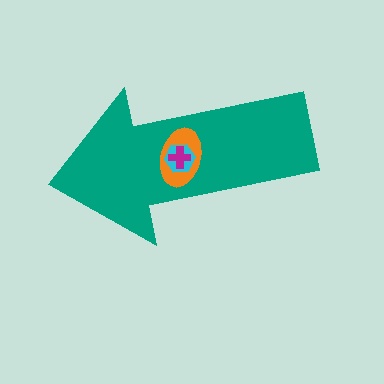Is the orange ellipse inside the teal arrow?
Yes.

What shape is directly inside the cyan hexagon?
The magenta cross.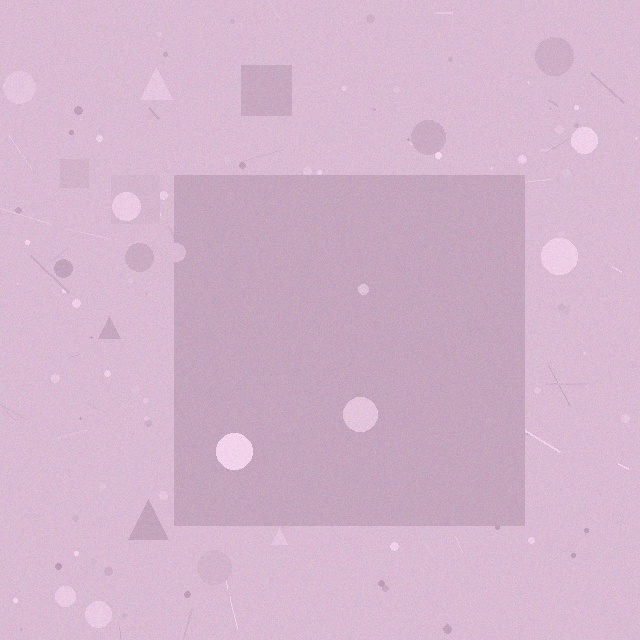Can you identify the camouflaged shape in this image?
The camouflaged shape is a square.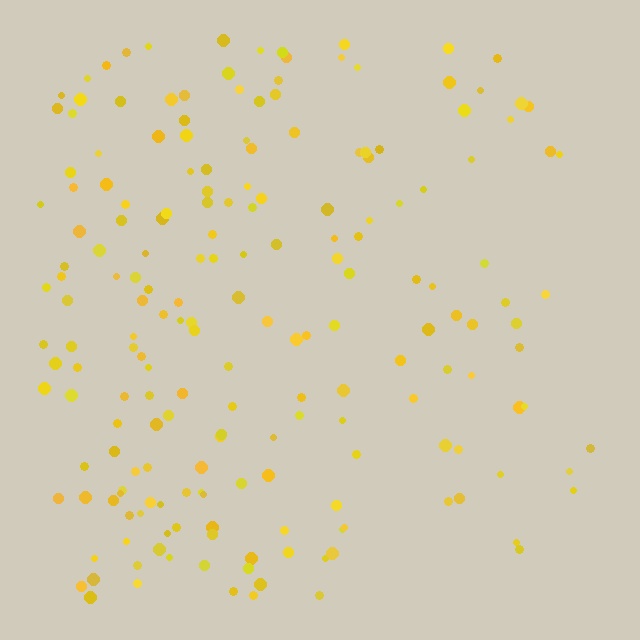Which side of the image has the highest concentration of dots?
The left.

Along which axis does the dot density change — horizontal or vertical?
Horizontal.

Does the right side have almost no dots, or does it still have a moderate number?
Still a moderate number, just noticeably fewer than the left.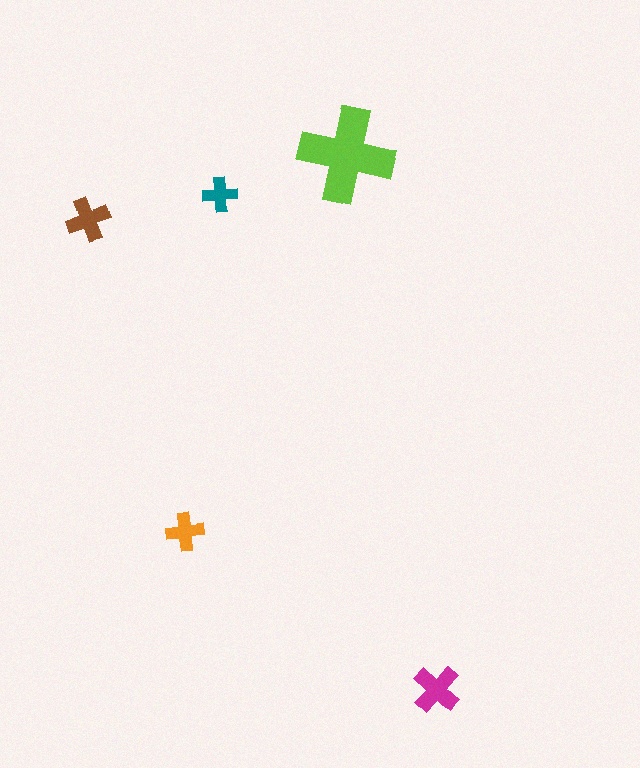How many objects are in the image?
There are 5 objects in the image.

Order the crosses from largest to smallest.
the lime one, the magenta one, the brown one, the orange one, the teal one.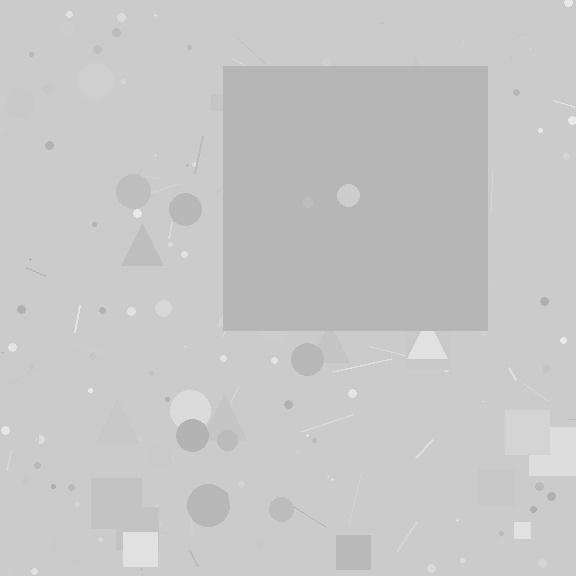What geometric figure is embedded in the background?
A square is embedded in the background.